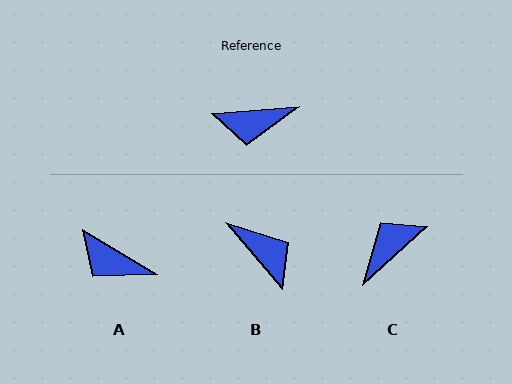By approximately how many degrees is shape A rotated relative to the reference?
Approximately 35 degrees clockwise.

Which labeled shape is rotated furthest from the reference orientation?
C, about 143 degrees away.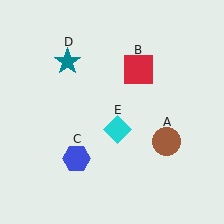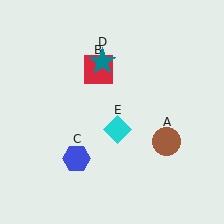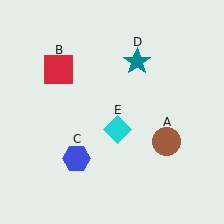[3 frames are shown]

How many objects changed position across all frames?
2 objects changed position: red square (object B), teal star (object D).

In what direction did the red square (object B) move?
The red square (object B) moved left.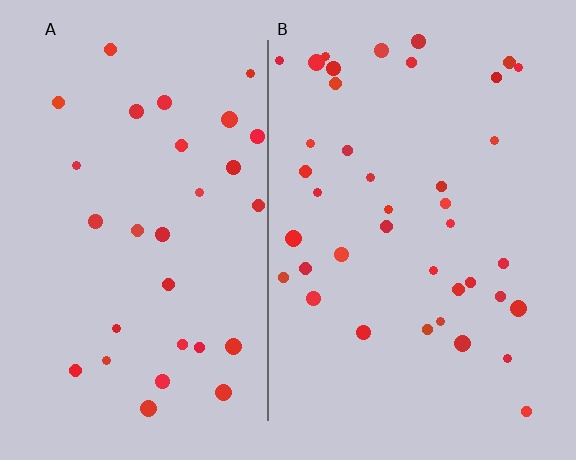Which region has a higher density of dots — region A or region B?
B (the right).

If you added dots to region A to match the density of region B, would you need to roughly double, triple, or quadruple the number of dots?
Approximately double.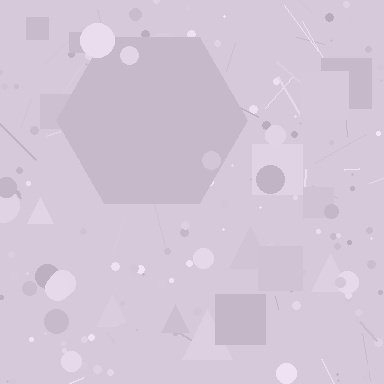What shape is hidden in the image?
A hexagon is hidden in the image.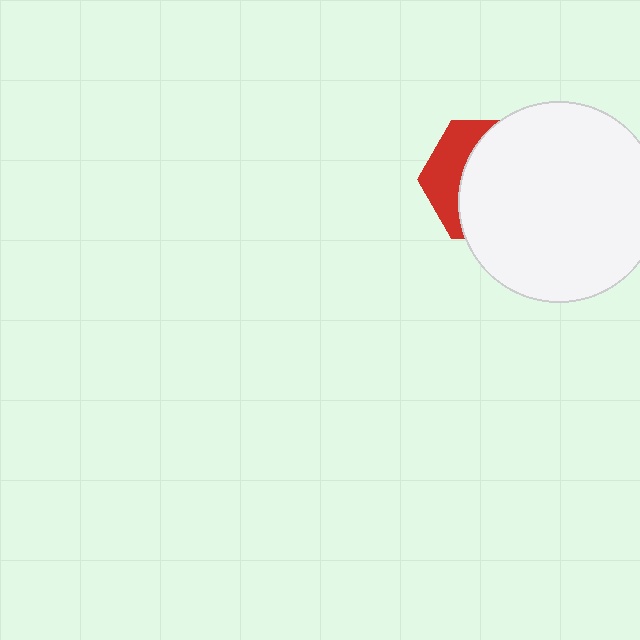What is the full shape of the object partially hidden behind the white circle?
The partially hidden object is a red hexagon.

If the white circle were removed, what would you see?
You would see the complete red hexagon.